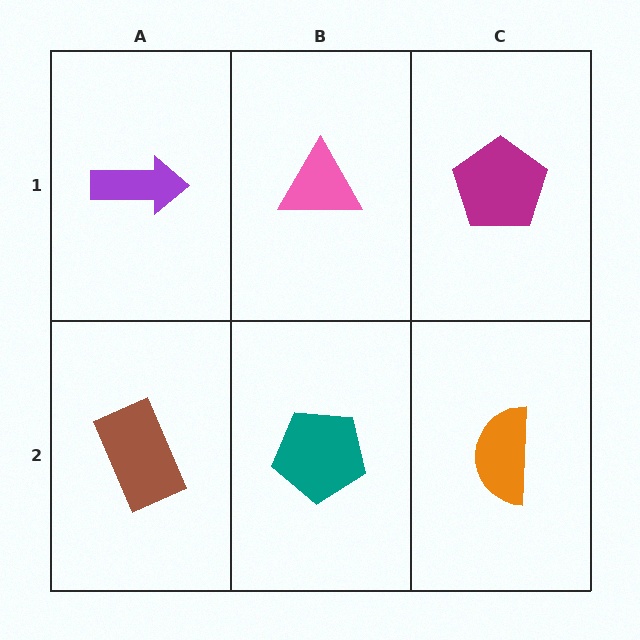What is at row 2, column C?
An orange semicircle.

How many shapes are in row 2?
3 shapes.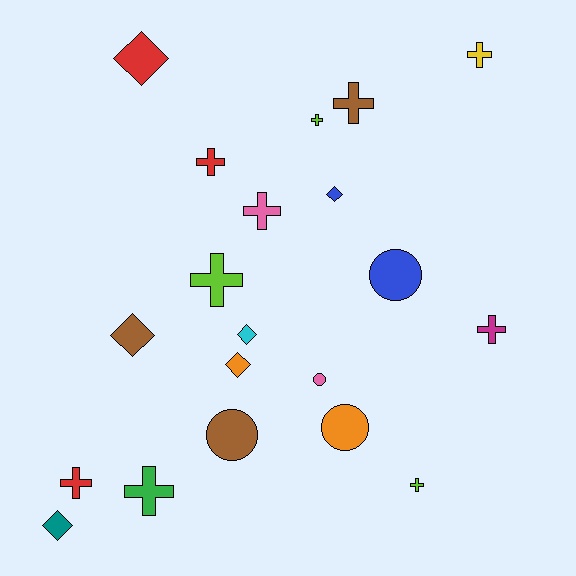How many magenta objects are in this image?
There is 1 magenta object.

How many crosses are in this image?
There are 10 crosses.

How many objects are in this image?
There are 20 objects.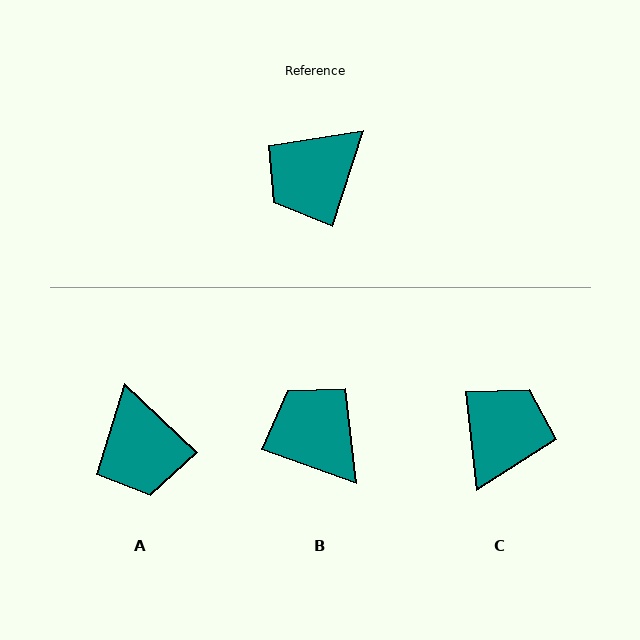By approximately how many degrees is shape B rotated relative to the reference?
Approximately 92 degrees clockwise.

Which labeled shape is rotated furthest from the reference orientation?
C, about 156 degrees away.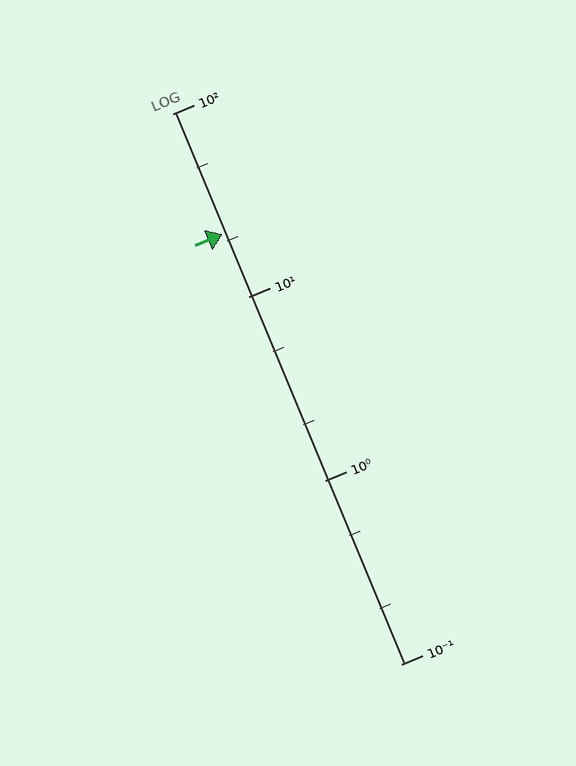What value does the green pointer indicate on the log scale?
The pointer indicates approximately 22.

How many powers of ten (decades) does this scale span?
The scale spans 3 decades, from 0.1 to 100.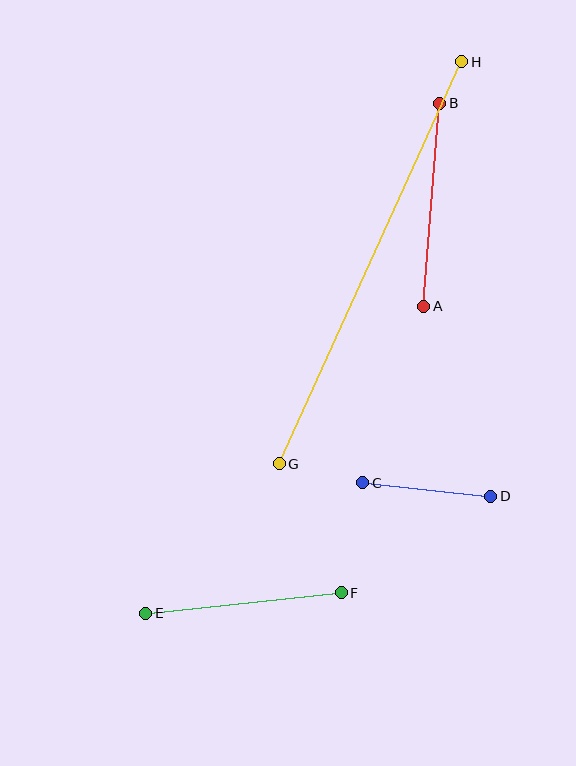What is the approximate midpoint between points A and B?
The midpoint is at approximately (432, 205) pixels.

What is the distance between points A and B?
The distance is approximately 204 pixels.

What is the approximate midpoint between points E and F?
The midpoint is at approximately (243, 603) pixels.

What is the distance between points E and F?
The distance is approximately 197 pixels.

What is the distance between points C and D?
The distance is approximately 129 pixels.